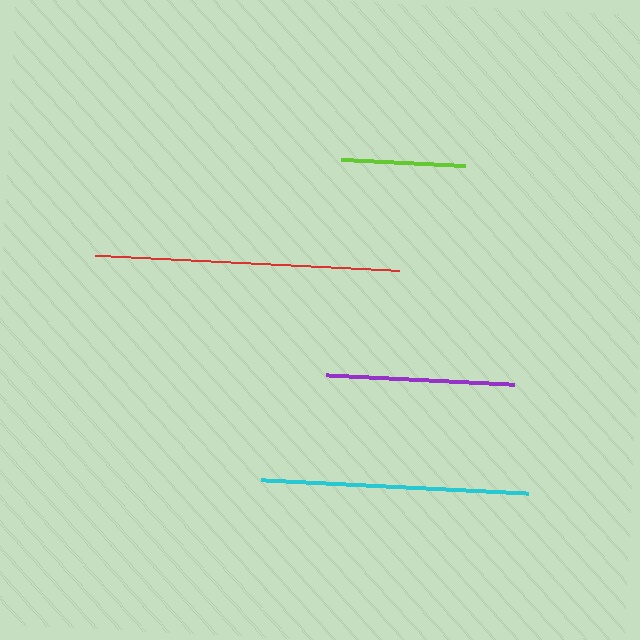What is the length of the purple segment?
The purple segment is approximately 188 pixels long.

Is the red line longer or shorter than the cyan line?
The red line is longer than the cyan line.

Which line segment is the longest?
The red line is the longest at approximately 304 pixels.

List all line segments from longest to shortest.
From longest to shortest: red, cyan, purple, lime.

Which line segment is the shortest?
The lime line is the shortest at approximately 124 pixels.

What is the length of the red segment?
The red segment is approximately 304 pixels long.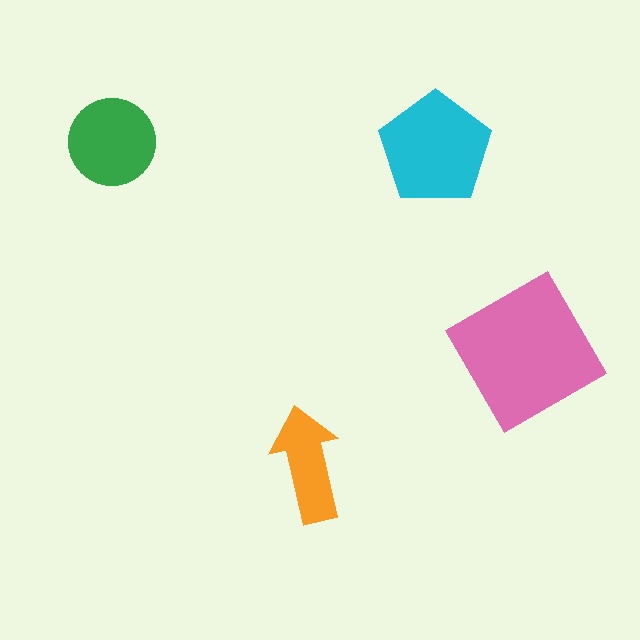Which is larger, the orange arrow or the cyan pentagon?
The cyan pentagon.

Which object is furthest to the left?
The green circle is leftmost.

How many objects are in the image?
There are 4 objects in the image.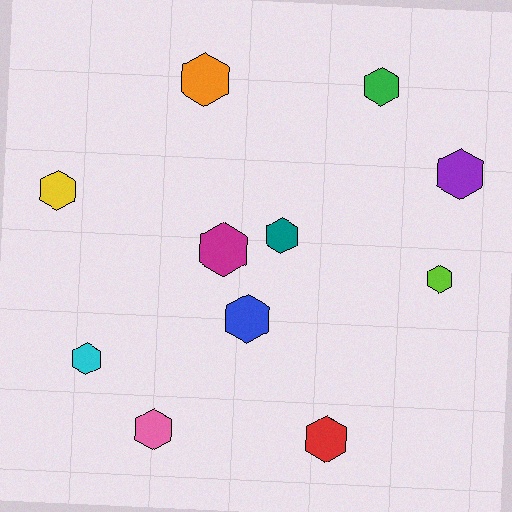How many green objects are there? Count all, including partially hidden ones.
There is 1 green object.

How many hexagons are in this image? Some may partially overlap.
There are 11 hexagons.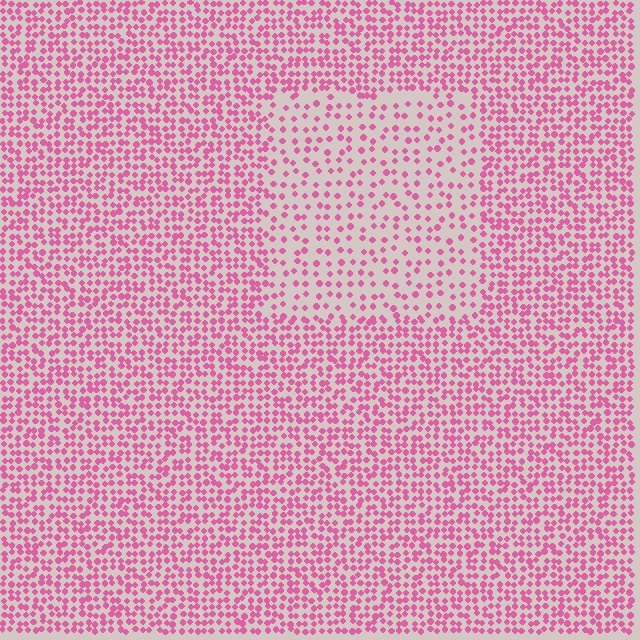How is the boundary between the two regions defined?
The boundary is defined by a change in element density (approximately 2.1x ratio). All elements are the same color, size, and shape.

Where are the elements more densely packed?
The elements are more densely packed outside the rectangle boundary.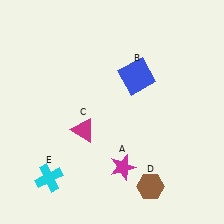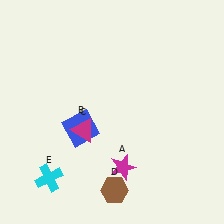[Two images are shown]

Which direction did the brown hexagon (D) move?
The brown hexagon (D) moved left.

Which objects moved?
The objects that moved are: the blue square (B), the brown hexagon (D).